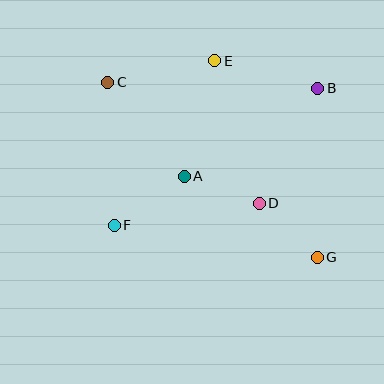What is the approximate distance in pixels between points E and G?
The distance between E and G is approximately 222 pixels.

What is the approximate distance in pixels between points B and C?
The distance between B and C is approximately 210 pixels.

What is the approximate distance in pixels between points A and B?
The distance between A and B is approximately 160 pixels.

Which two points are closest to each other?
Points D and G are closest to each other.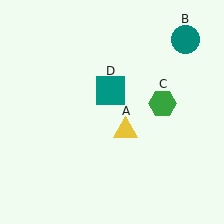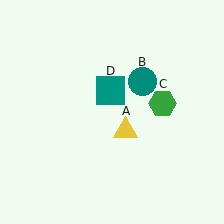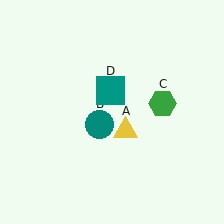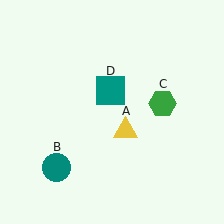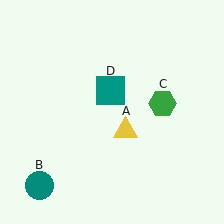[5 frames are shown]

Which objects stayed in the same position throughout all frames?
Yellow triangle (object A) and green hexagon (object C) and teal square (object D) remained stationary.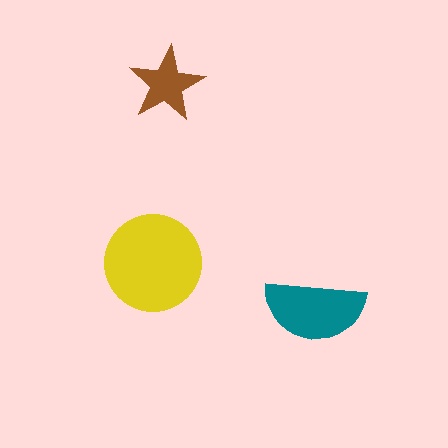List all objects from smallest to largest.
The brown star, the teal semicircle, the yellow circle.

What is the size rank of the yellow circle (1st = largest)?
1st.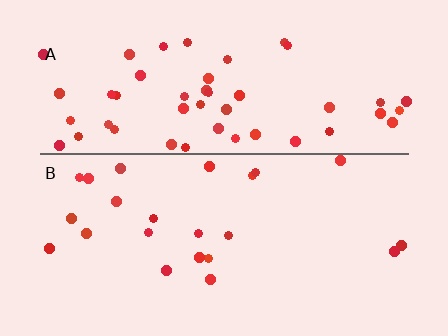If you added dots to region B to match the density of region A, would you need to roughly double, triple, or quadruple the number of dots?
Approximately double.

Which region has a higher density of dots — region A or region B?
A (the top).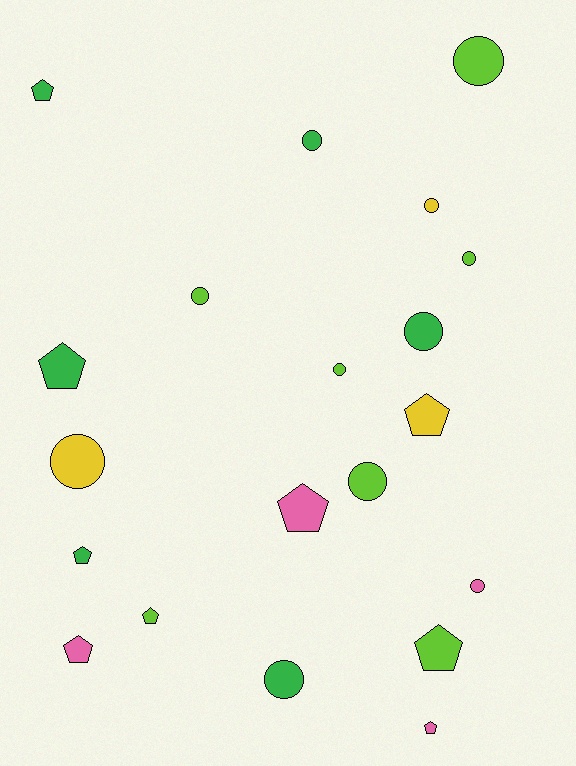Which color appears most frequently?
Lime, with 7 objects.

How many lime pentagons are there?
There are 2 lime pentagons.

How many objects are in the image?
There are 20 objects.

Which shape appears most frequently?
Circle, with 11 objects.